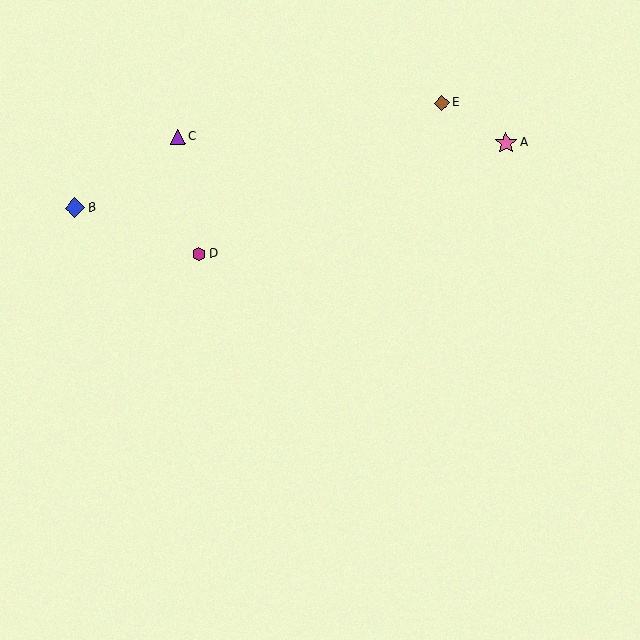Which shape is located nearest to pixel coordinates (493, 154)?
The pink star (labeled A) at (506, 143) is nearest to that location.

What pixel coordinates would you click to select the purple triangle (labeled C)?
Click at (178, 137) to select the purple triangle C.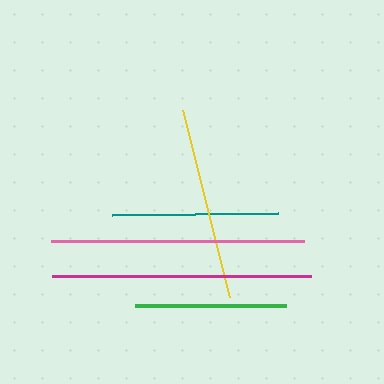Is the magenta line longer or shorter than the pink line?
The magenta line is longer than the pink line.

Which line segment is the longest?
The magenta line is the longest at approximately 260 pixels.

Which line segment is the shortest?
The green line is the shortest at approximately 151 pixels.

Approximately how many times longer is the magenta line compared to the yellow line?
The magenta line is approximately 1.4 times the length of the yellow line.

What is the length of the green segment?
The green segment is approximately 151 pixels long.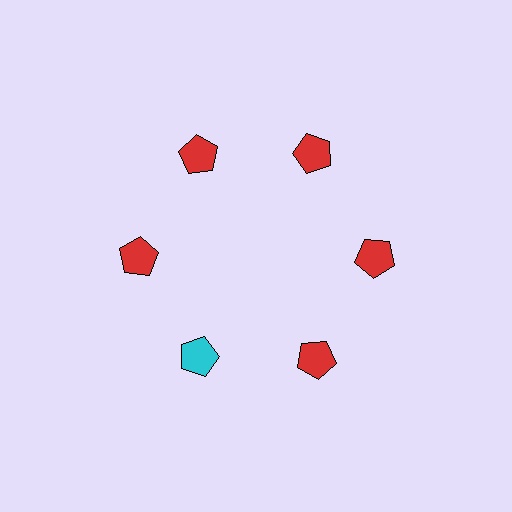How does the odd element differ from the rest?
It has a different color: cyan instead of red.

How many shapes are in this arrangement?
There are 6 shapes arranged in a ring pattern.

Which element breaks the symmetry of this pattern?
The cyan pentagon at roughly the 7 o'clock position breaks the symmetry. All other shapes are red pentagons.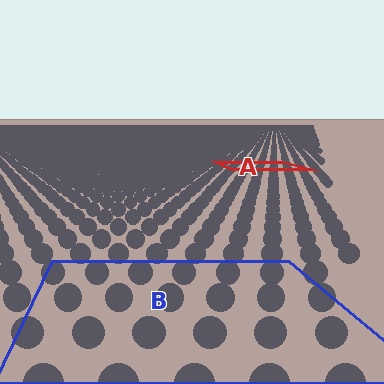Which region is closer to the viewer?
Region B is closer. The texture elements there are larger and more spread out.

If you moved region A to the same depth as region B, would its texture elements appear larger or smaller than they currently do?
They would appear larger. At a closer depth, the same texture elements are projected at a bigger on-screen size.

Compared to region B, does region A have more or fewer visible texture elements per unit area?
Region A has more texture elements per unit area — they are packed more densely because it is farther away.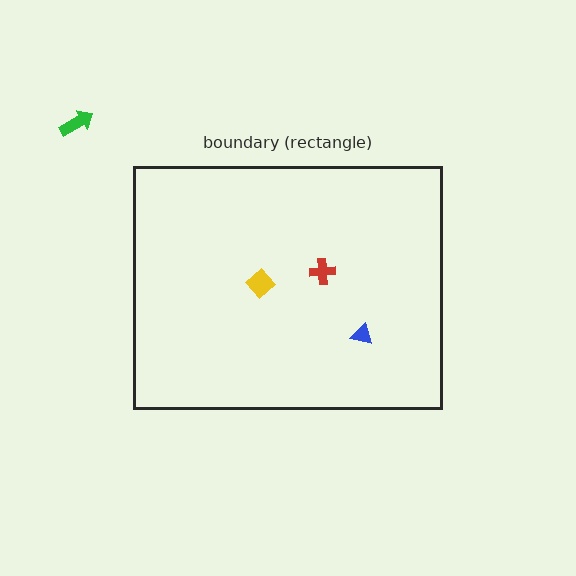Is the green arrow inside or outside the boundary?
Outside.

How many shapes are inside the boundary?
3 inside, 1 outside.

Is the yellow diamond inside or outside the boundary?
Inside.